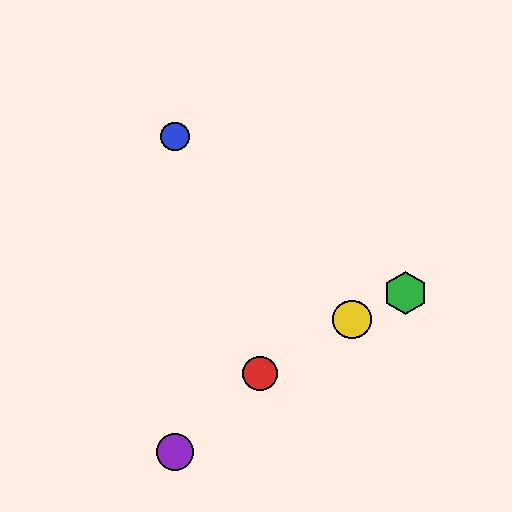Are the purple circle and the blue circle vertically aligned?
Yes, both are at x≈175.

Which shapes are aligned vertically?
The blue circle, the purple circle are aligned vertically.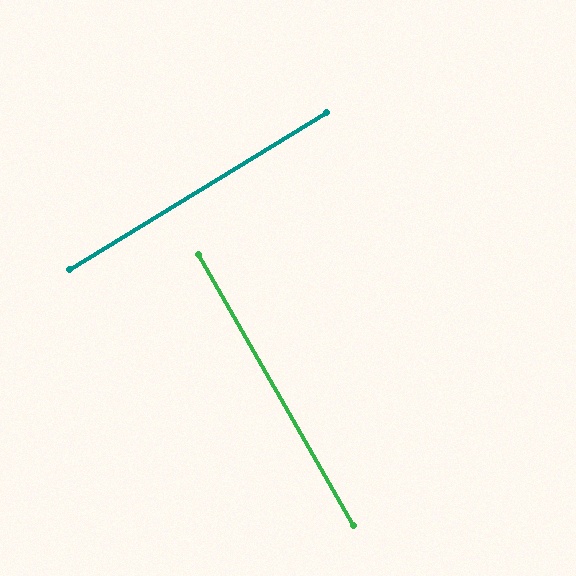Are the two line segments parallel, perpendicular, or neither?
Perpendicular — they meet at approximately 89°.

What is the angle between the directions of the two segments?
Approximately 89 degrees.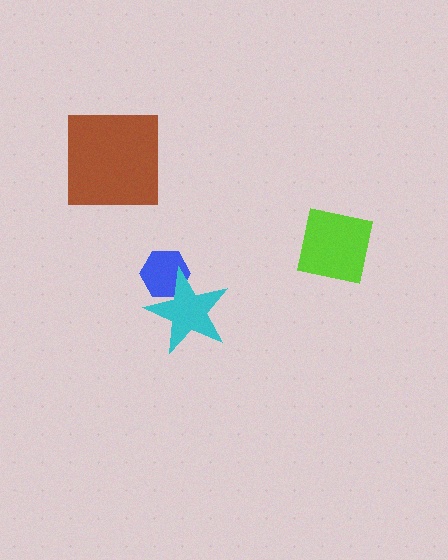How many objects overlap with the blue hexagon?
1 object overlaps with the blue hexagon.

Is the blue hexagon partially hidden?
Yes, it is partially covered by another shape.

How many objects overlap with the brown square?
0 objects overlap with the brown square.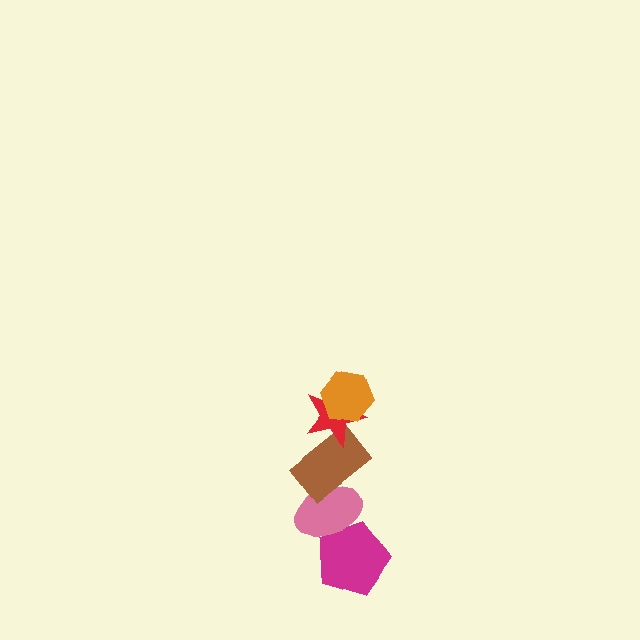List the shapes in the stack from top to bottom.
From top to bottom: the orange hexagon, the red star, the brown rectangle, the pink ellipse, the magenta pentagon.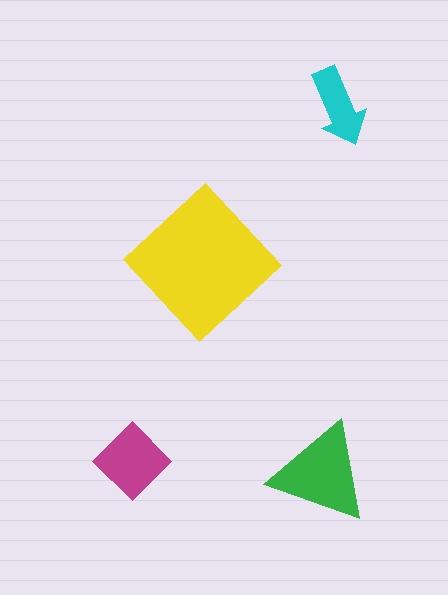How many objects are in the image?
There are 4 objects in the image.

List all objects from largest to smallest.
The yellow diamond, the green triangle, the magenta diamond, the cyan arrow.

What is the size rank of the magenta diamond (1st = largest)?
3rd.